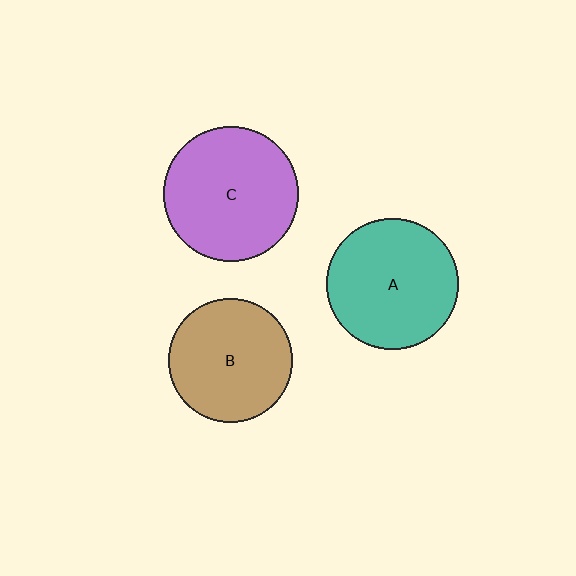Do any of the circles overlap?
No, none of the circles overlap.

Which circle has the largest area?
Circle C (purple).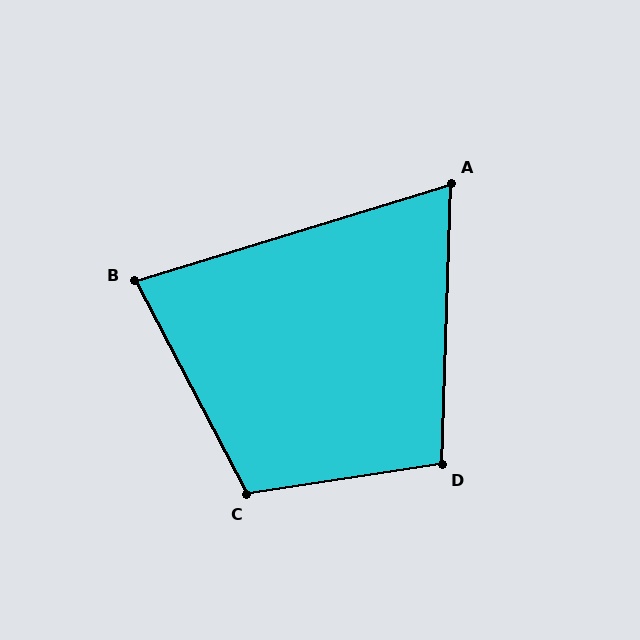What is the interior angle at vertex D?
Approximately 100 degrees (obtuse).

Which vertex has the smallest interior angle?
A, at approximately 71 degrees.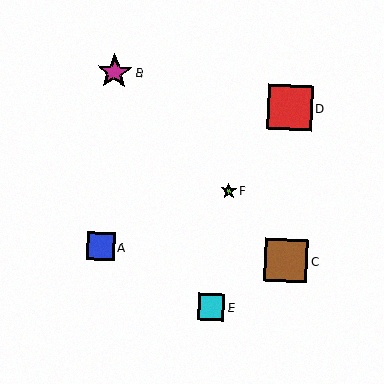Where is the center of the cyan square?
The center of the cyan square is at (211, 307).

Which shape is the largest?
The red square (labeled D) is the largest.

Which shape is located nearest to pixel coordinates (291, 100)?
The red square (labeled D) at (290, 107) is nearest to that location.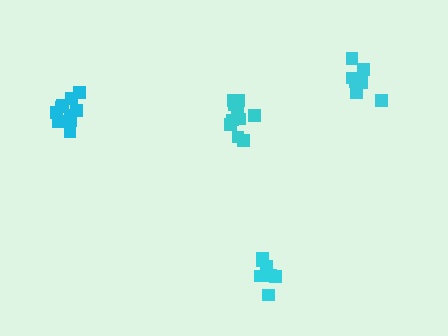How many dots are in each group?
Group 1: 10 dots, Group 2: 8 dots, Group 3: 8 dots, Group 4: 10 dots (36 total).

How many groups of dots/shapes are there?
There are 4 groups.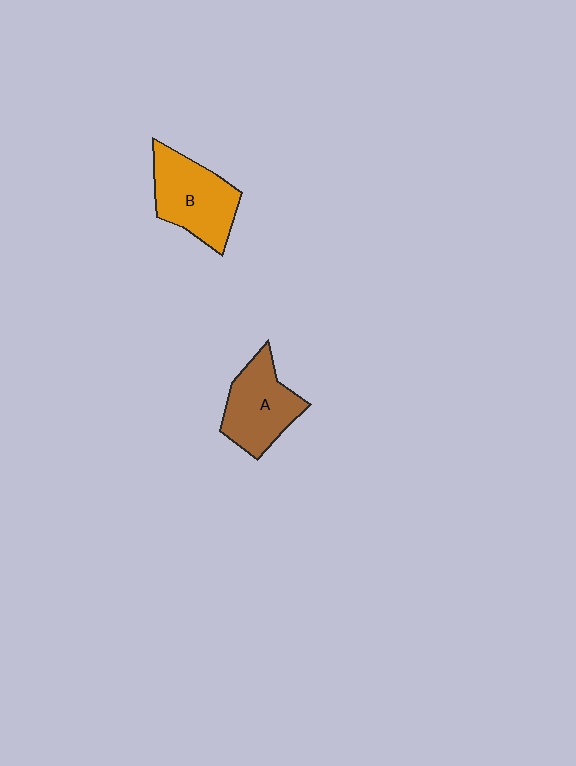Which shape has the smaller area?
Shape A (brown).